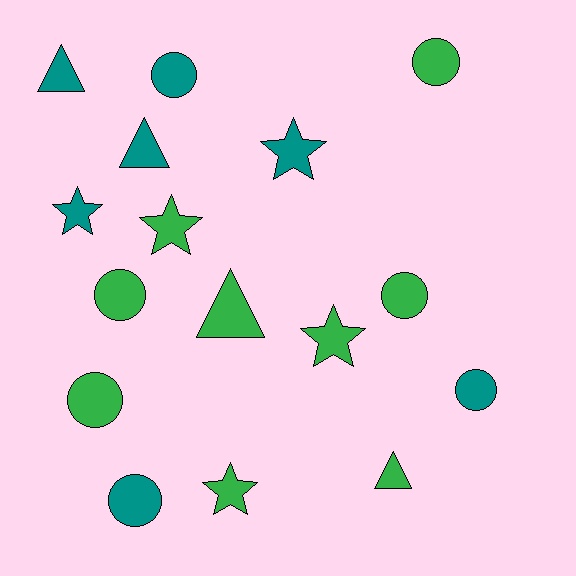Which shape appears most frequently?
Circle, with 7 objects.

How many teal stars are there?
There are 2 teal stars.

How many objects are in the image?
There are 16 objects.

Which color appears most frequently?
Green, with 9 objects.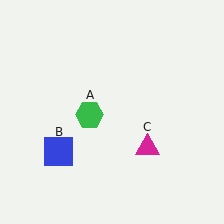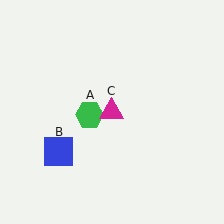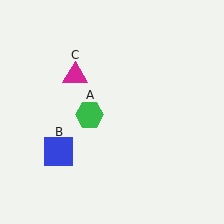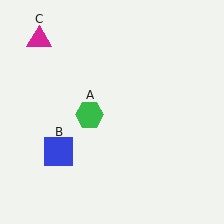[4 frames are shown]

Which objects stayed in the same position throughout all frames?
Green hexagon (object A) and blue square (object B) remained stationary.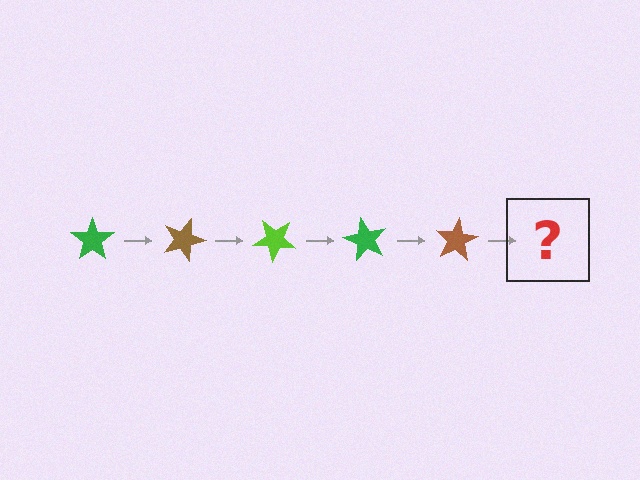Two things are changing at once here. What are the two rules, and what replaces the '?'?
The two rules are that it rotates 20 degrees each step and the color cycles through green, brown, and lime. The '?' should be a lime star, rotated 100 degrees from the start.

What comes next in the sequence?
The next element should be a lime star, rotated 100 degrees from the start.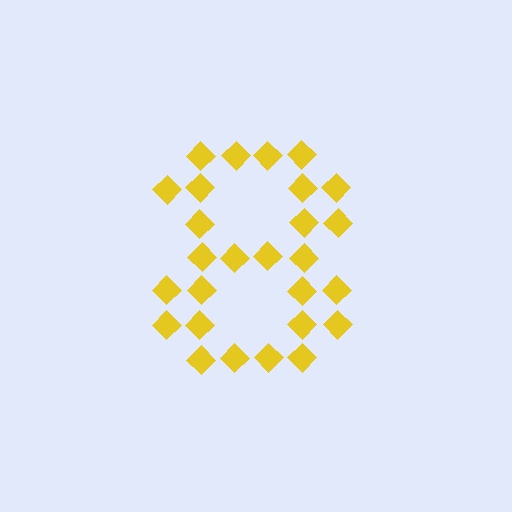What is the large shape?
The large shape is the digit 8.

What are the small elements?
The small elements are diamonds.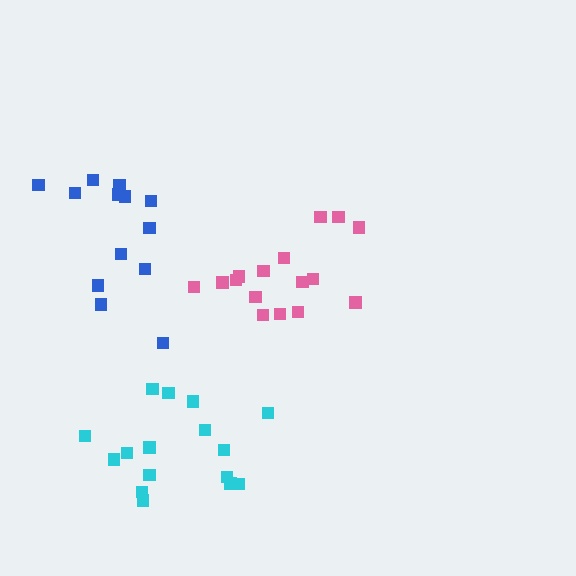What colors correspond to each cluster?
The clusters are colored: cyan, blue, pink.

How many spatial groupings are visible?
There are 3 spatial groupings.